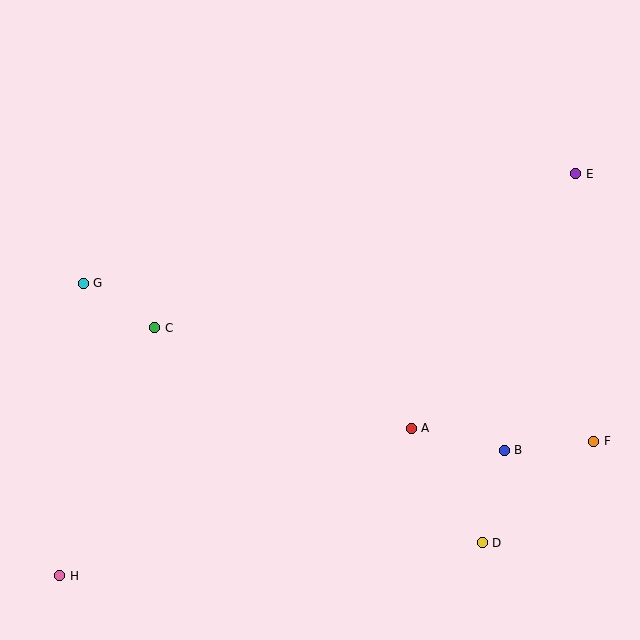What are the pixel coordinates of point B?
Point B is at (504, 450).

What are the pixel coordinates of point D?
Point D is at (482, 543).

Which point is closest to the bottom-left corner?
Point H is closest to the bottom-left corner.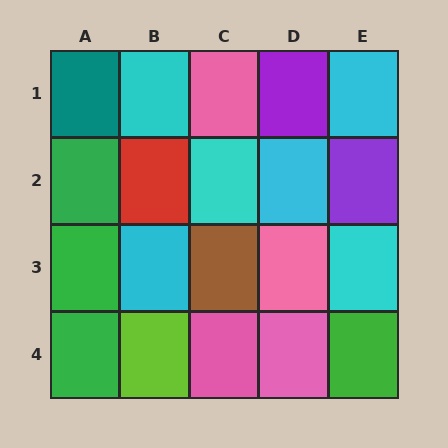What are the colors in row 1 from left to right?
Teal, cyan, pink, purple, cyan.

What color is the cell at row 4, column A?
Green.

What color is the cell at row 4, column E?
Green.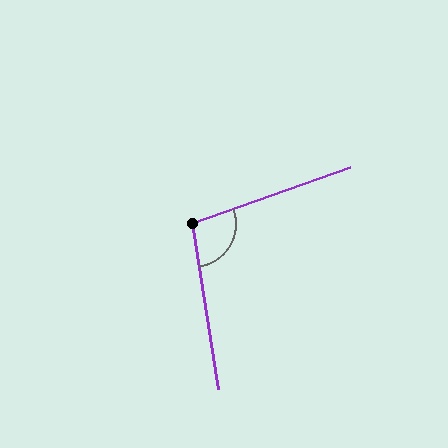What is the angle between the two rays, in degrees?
Approximately 101 degrees.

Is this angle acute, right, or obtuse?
It is obtuse.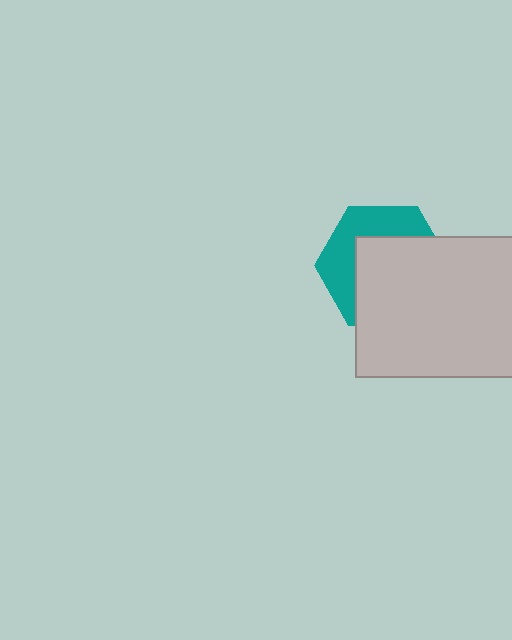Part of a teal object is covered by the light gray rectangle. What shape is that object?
It is a hexagon.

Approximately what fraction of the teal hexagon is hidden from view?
Roughly 60% of the teal hexagon is hidden behind the light gray rectangle.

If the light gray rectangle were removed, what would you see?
You would see the complete teal hexagon.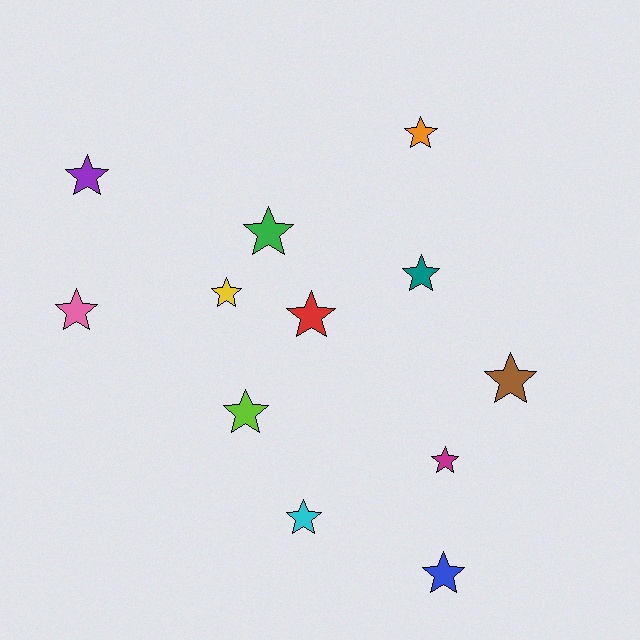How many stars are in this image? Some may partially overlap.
There are 12 stars.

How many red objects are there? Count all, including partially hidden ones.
There is 1 red object.